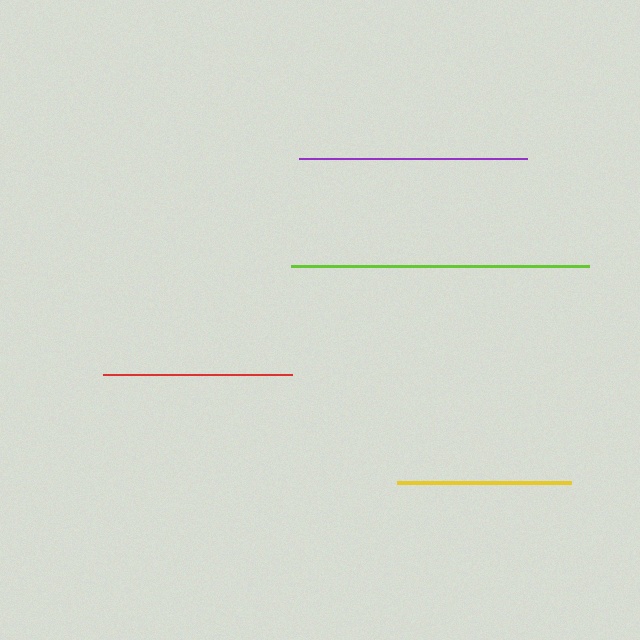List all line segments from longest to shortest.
From longest to shortest: lime, purple, red, yellow.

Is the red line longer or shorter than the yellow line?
The red line is longer than the yellow line.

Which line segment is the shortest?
The yellow line is the shortest at approximately 174 pixels.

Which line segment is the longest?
The lime line is the longest at approximately 298 pixels.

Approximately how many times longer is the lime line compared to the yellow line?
The lime line is approximately 1.7 times the length of the yellow line.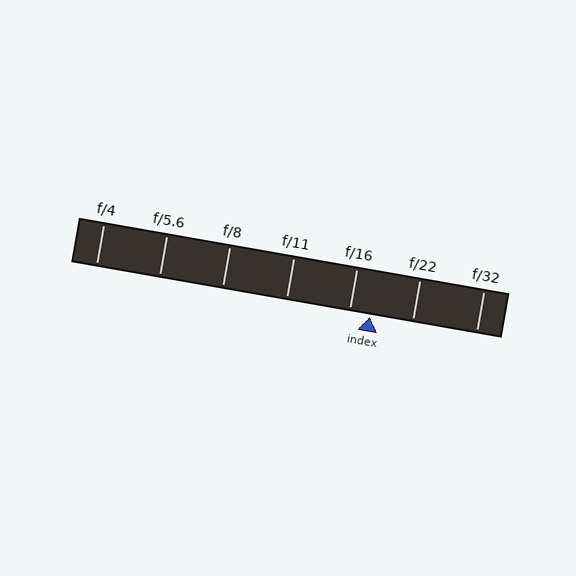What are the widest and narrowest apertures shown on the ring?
The widest aperture shown is f/4 and the narrowest is f/32.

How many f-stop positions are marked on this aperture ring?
There are 7 f-stop positions marked.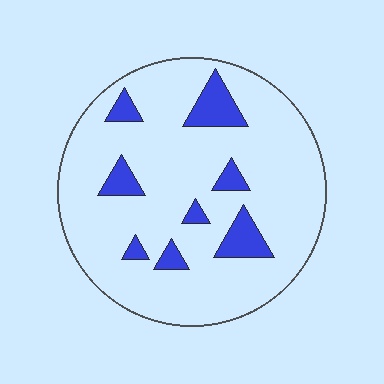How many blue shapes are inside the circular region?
8.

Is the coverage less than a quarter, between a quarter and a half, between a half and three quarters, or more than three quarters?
Less than a quarter.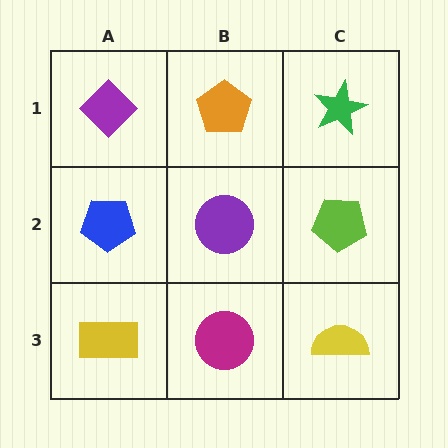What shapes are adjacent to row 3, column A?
A blue pentagon (row 2, column A), a magenta circle (row 3, column B).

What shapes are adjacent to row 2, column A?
A purple diamond (row 1, column A), a yellow rectangle (row 3, column A), a purple circle (row 2, column B).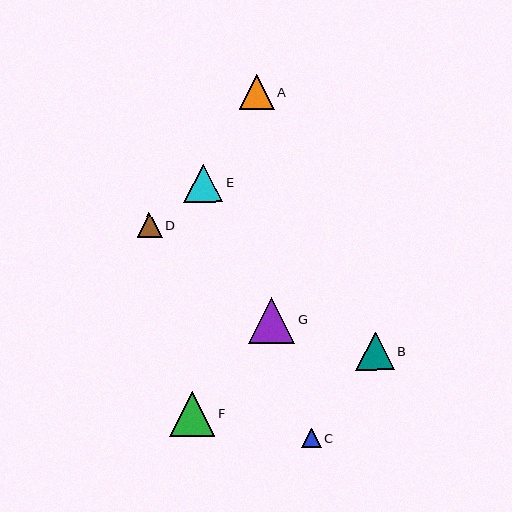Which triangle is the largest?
Triangle G is the largest with a size of approximately 46 pixels.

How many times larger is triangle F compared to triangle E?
Triangle F is approximately 1.2 times the size of triangle E.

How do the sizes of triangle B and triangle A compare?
Triangle B and triangle A are approximately the same size.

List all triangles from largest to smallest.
From largest to smallest: G, F, E, B, A, D, C.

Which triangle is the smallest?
Triangle C is the smallest with a size of approximately 20 pixels.